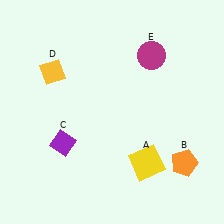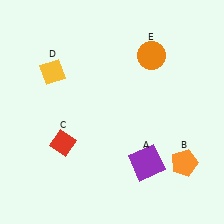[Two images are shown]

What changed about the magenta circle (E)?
In Image 1, E is magenta. In Image 2, it changed to orange.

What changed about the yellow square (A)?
In Image 1, A is yellow. In Image 2, it changed to purple.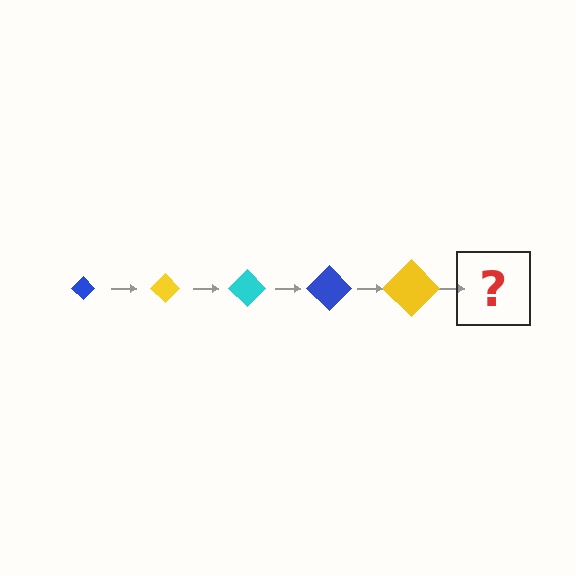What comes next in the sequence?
The next element should be a cyan diamond, larger than the previous one.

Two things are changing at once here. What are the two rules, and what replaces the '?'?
The two rules are that the diamond grows larger each step and the color cycles through blue, yellow, and cyan. The '?' should be a cyan diamond, larger than the previous one.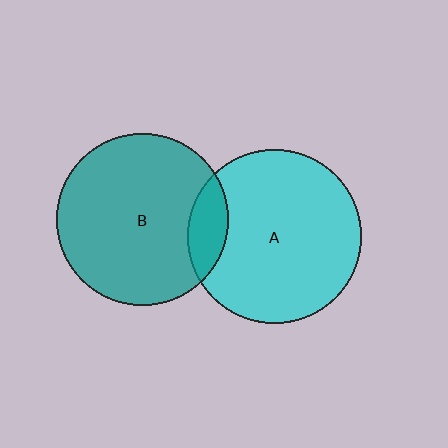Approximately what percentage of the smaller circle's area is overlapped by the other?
Approximately 15%.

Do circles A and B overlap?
Yes.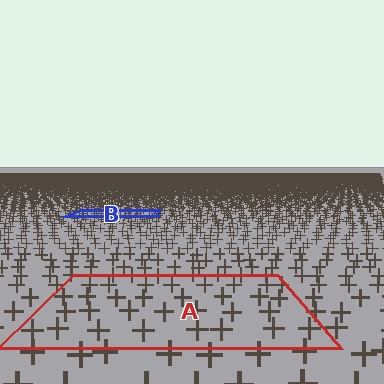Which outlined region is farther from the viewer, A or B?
Region B is farther from the viewer — the texture elements inside it appear smaller and more densely packed.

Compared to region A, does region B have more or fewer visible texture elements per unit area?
Region B has more texture elements per unit area — they are packed more densely because it is farther away.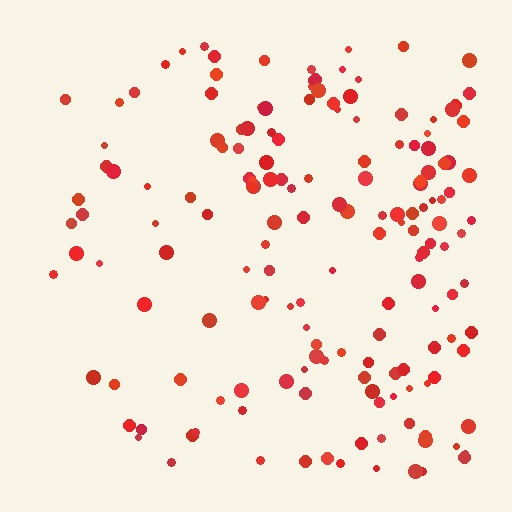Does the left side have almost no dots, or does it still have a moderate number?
Still a moderate number, just noticeably fewer than the right.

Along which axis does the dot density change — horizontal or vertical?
Horizontal.